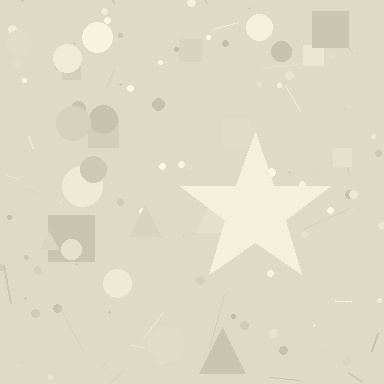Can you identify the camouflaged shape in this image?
The camouflaged shape is a star.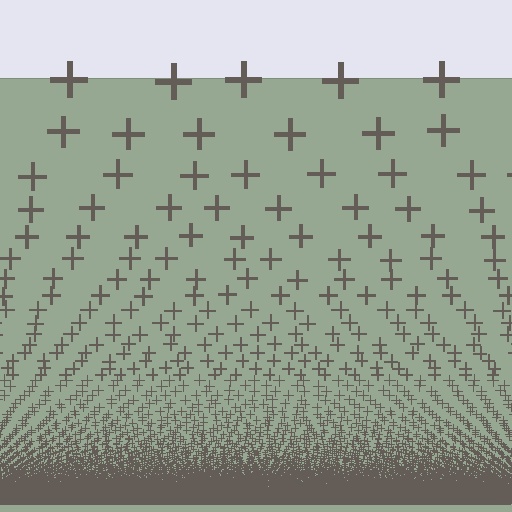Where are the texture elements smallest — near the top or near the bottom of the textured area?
Near the bottom.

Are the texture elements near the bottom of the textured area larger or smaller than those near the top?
Smaller. The gradient is inverted — elements near the bottom are smaller and denser.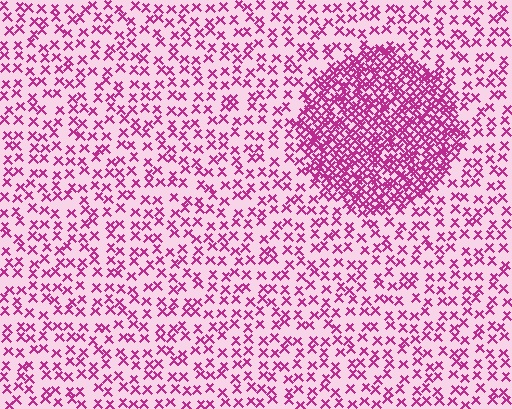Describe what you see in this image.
The image contains small magenta elements arranged at two different densities. A circle-shaped region is visible where the elements are more densely packed than the surrounding area.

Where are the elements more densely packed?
The elements are more densely packed inside the circle boundary.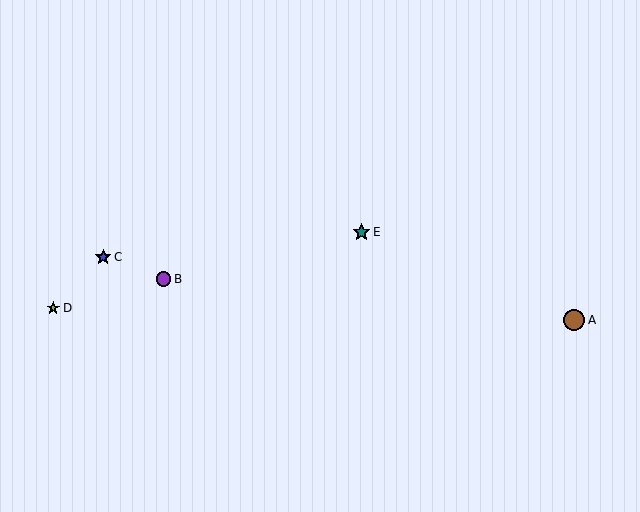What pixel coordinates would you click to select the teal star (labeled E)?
Click at (361, 232) to select the teal star E.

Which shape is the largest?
The brown circle (labeled A) is the largest.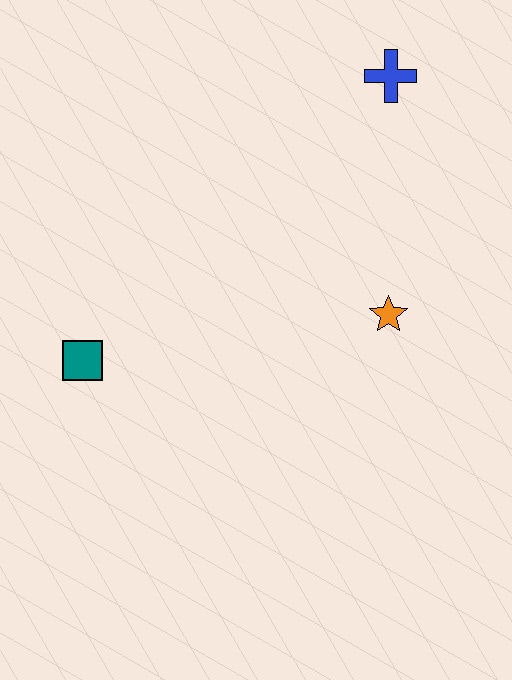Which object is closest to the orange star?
The blue cross is closest to the orange star.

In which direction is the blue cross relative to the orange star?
The blue cross is above the orange star.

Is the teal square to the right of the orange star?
No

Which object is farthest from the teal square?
The blue cross is farthest from the teal square.